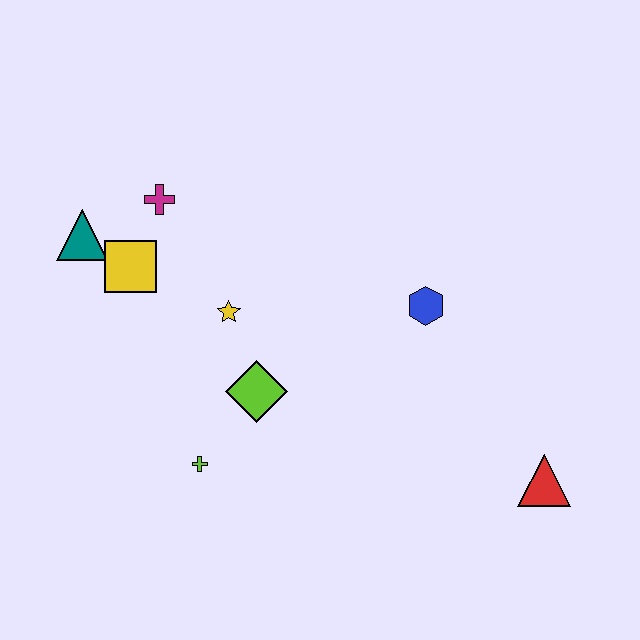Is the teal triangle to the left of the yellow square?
Yes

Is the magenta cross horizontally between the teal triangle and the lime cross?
Yes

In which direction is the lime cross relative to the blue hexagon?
The lime cross is to the left of the blue hexagon.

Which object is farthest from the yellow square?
The red triangle is farthest from the yellow square.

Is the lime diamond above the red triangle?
Yes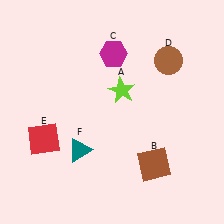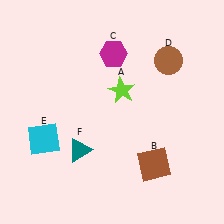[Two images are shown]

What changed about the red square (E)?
In Image 1, E is red. In Image 2, it changed to cyan.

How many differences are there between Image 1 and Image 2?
There is 1 difference between the two images.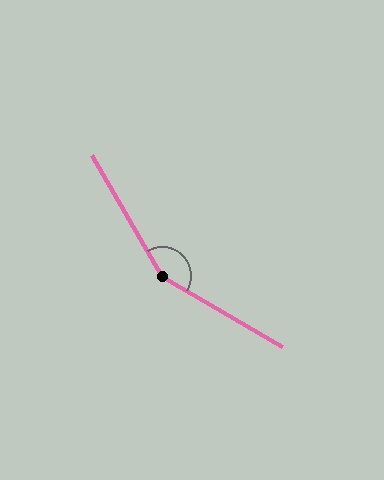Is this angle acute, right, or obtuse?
It is obtuse.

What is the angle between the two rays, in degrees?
Approximately 151 degrees.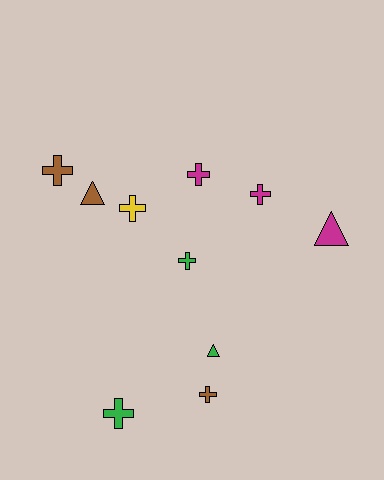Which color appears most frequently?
Magenta, with 3 objects.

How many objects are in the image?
There are 10 objects.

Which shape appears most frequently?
Cross, with 7 objects.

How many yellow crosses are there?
There is 1 yellow cross.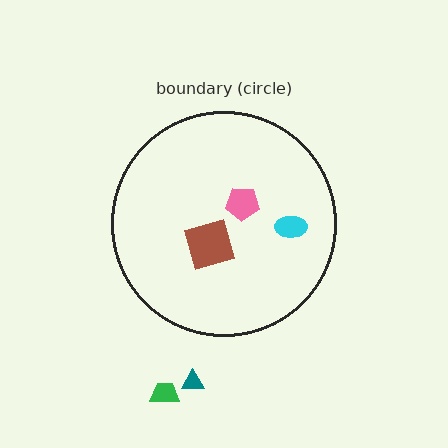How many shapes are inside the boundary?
3 inside, 2 outside.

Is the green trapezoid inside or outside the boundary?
Outside.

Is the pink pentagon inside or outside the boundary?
Inside.